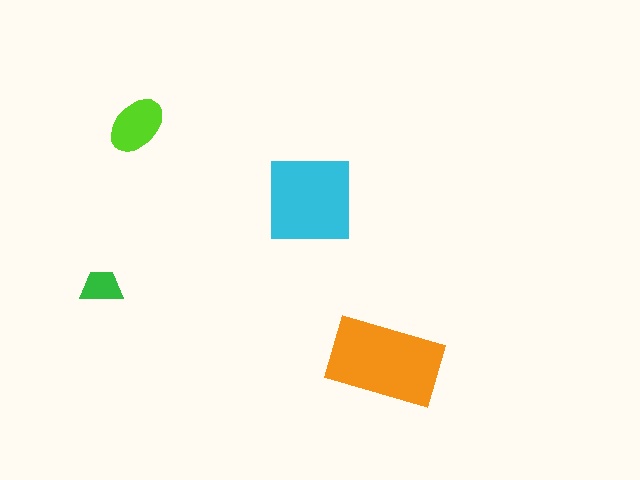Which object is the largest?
The orange rectangle.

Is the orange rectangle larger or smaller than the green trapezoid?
Larger.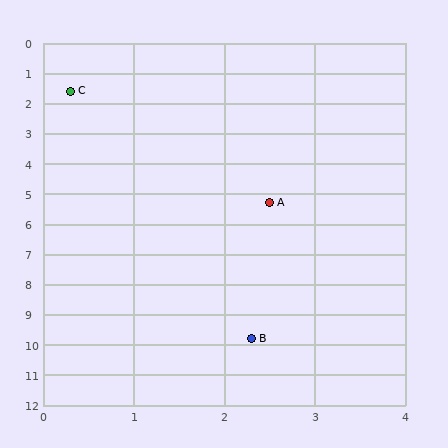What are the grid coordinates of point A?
Point A is at approximately (2.5, 5.3).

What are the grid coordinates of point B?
Point B is at approximately (2.3, 9.8).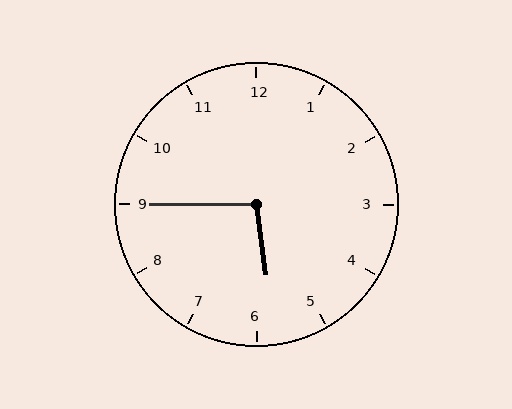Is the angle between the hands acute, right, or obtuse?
It is obtuse.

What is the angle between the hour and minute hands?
Approximately 98 degrees.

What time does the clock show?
5:45.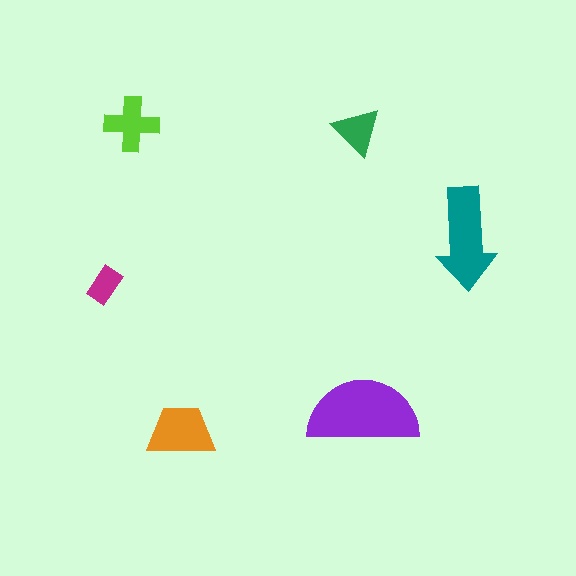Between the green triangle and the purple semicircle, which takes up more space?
The purple semicircle.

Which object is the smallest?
The magenta rectangle.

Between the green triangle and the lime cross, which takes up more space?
The lime cross.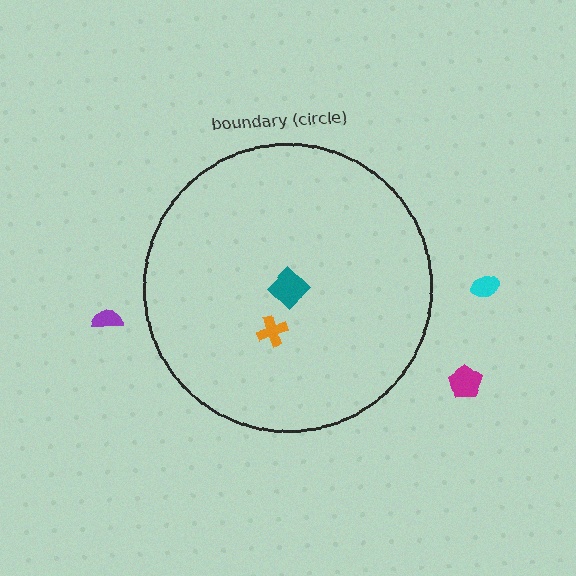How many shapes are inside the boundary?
2 inside, 3 outside.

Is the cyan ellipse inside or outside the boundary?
Outside.